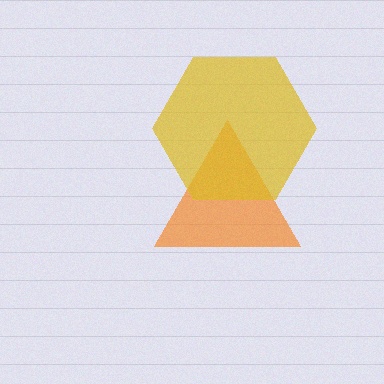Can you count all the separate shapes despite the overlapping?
Yes, there are 2 separate shapes.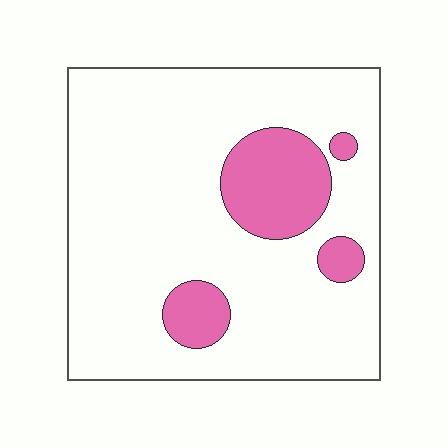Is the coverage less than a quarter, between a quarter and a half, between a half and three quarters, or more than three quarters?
Less than a quarter.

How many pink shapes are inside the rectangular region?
4.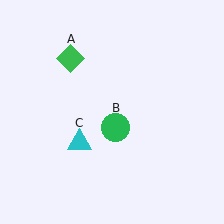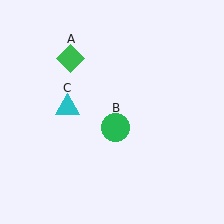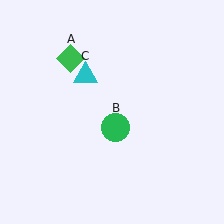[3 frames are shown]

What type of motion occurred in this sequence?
The cyan triangle (object C) rotated clockwise around the center of the scene.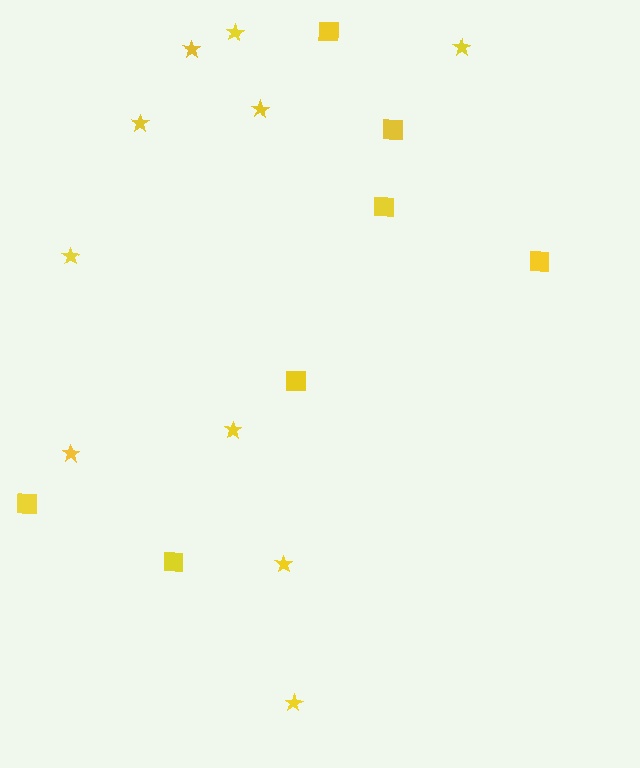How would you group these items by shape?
There are 2 groups: one group of squares (7) and one group of stars (10).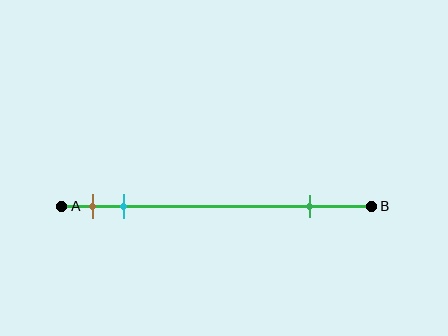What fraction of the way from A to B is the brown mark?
The brown mark is approximately 10% (0.1) of the way from A to B.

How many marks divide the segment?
There are 3 marks dividing the segment.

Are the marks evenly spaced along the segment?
No, the marks are not evenly spaced.